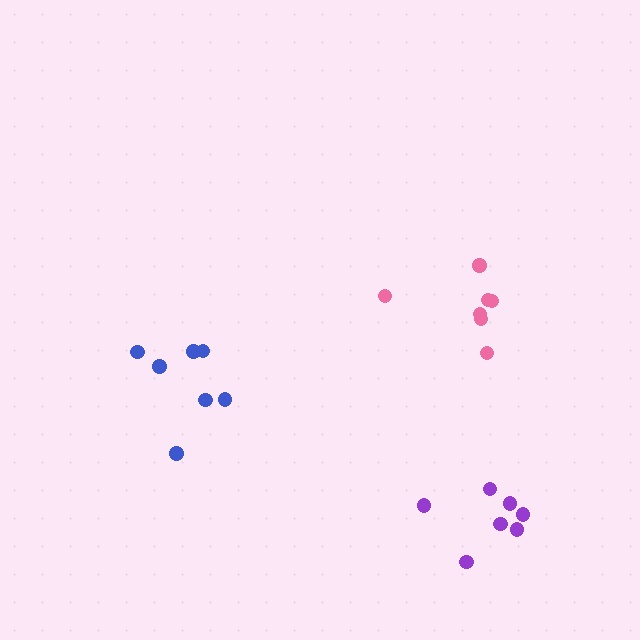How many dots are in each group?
Group 1: 7 dots, Group 2: 7 dots, Group 3: 7 dots (21 total).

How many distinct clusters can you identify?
There are 3 distinct clusters.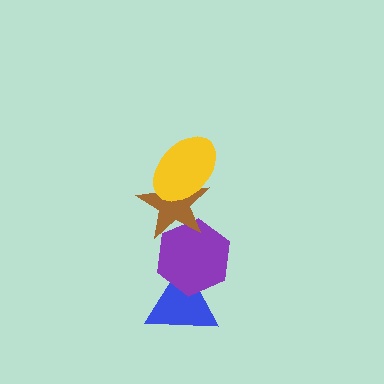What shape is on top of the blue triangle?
The purple hexagon is on top of the blue triangle.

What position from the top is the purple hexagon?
The purple hexagon is 3rd from the top.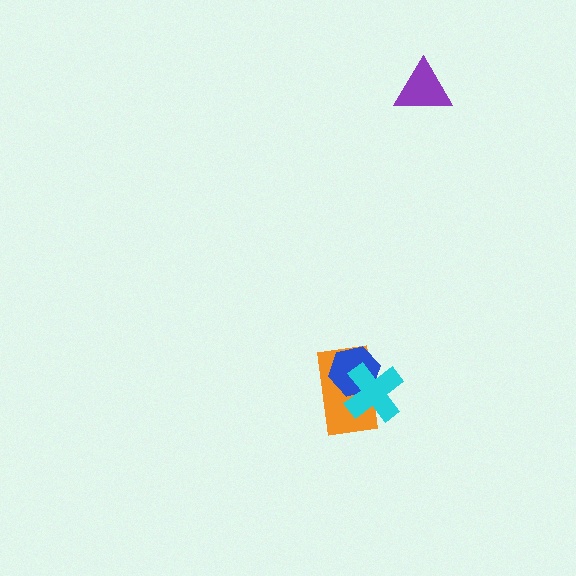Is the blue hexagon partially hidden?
Yes, it is partially covered by another shape.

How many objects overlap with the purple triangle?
0 objects overlap with the purple triangle.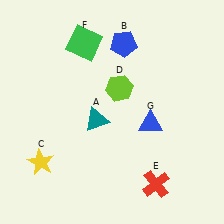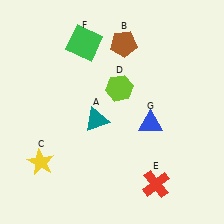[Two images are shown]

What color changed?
The pentagon (B) changed from blue in Image 1 to brown in Image 2.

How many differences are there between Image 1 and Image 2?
There is 1 difference between the two images.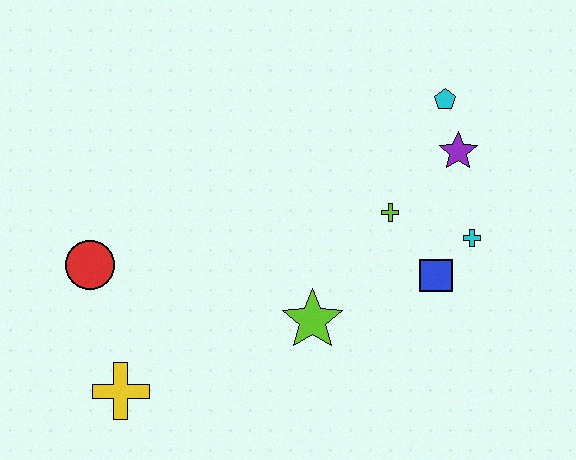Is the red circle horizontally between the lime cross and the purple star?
No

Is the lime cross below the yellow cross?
No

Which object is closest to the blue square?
The cyan cross is closest to the blue square.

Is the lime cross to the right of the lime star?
Yes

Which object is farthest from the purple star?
The yellow cross is farthest from the purple star.